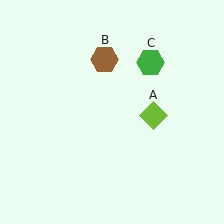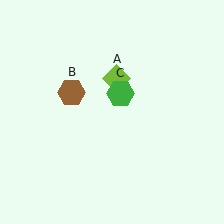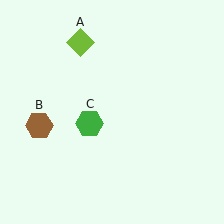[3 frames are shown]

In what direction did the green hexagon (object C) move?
The green hexagon (object C) moved down and to the left.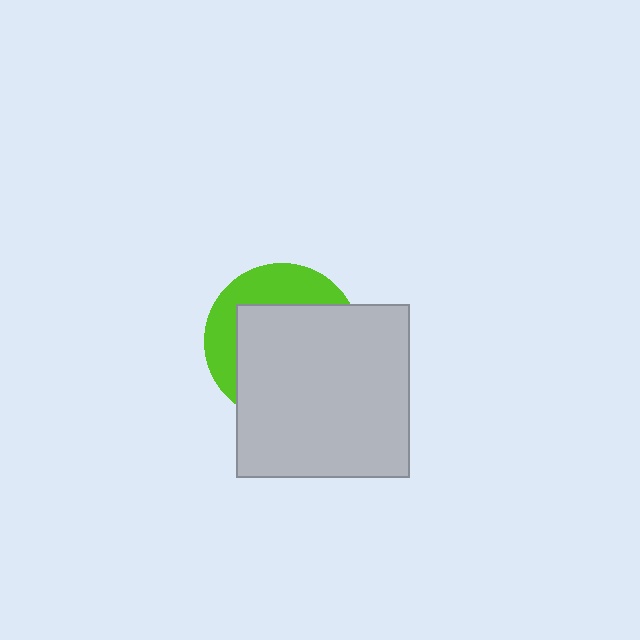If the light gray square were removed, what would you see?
You would see the complete lime circle.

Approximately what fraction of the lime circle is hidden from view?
Roughly 67% of the lime circle is hidden behind the light gray square.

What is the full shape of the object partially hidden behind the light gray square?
The partially hidden object is a lime circle.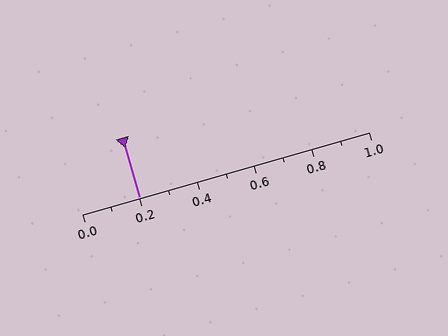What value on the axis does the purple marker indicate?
The marker indicates approximately 0.2.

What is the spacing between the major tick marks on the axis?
The major ticks are spaced 0.2 apart.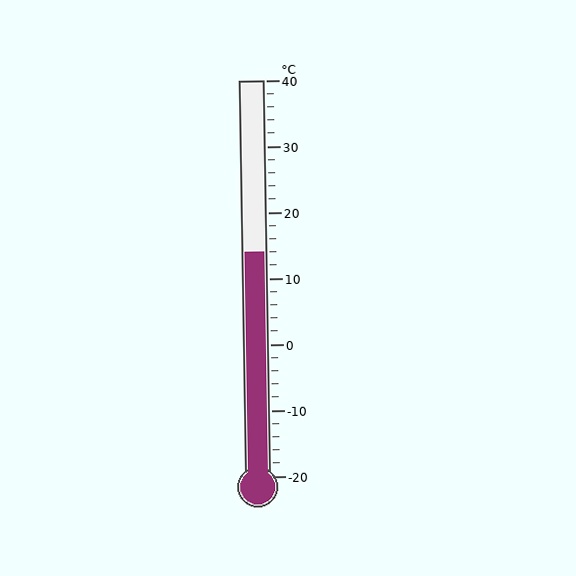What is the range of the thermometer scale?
The thermometer scale ranges from -20°C to 40°C.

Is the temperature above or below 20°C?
The temperature is below 20°C.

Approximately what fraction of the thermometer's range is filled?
The thermometer is filled to approximately 55% of its range.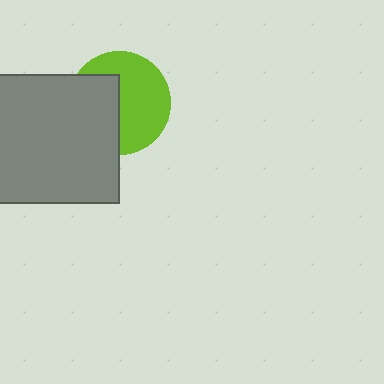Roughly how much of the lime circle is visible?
About half of it is visible (roughly 58%).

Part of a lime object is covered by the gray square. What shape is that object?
It is a circle.